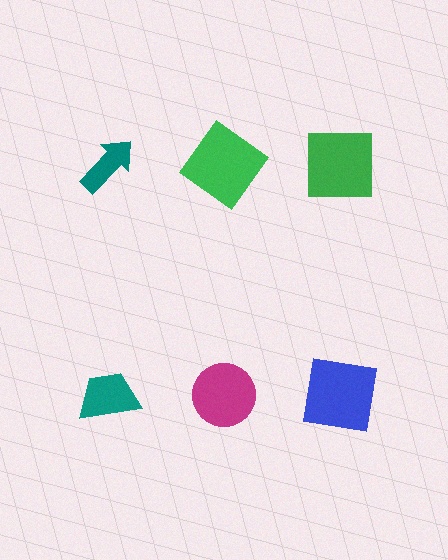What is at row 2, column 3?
A blue square.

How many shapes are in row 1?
3 shapes.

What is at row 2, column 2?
A magenta circle.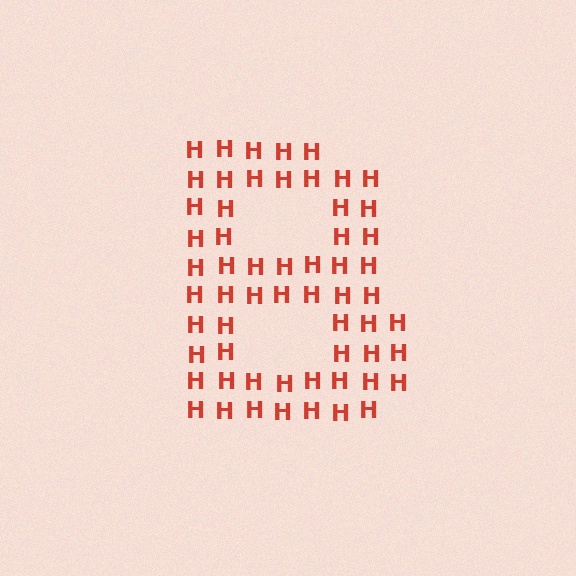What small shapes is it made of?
It is made of small letter H's.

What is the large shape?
The large shape is the letter B.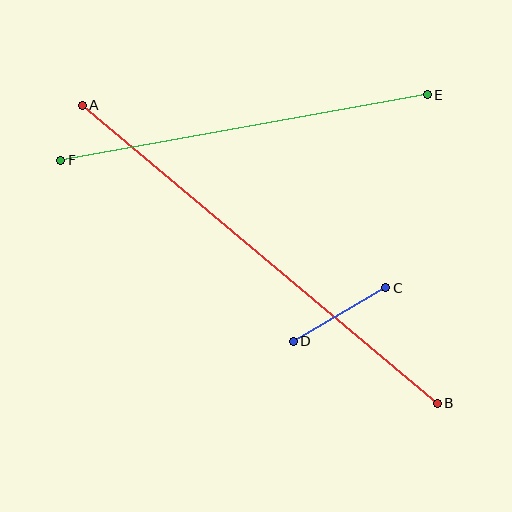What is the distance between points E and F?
The distance is approximately 372 pixels.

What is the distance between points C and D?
The distance is approximately 106 pixels.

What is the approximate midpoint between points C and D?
The midpoint is at approximately (339, 314) pixels.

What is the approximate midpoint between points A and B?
The midpoint is at approximately (260, 254) pixels.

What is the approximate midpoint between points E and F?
The midpoint is at approximately (244, 127) pixels.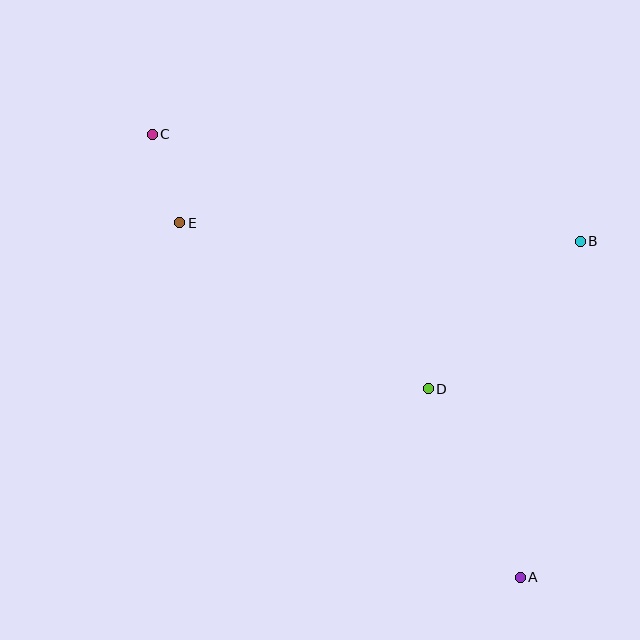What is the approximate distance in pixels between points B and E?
The distance between B and E is approximately 401 pixels.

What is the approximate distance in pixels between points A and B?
The distance between A and B is approximately 341 pixels.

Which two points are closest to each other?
Points C and E are closest to each other.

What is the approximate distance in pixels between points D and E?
The distance between D and E is approximately 299 pixels.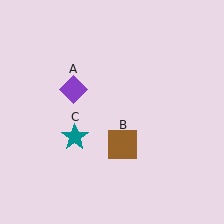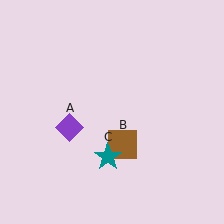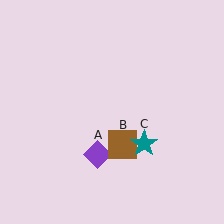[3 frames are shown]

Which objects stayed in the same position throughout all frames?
Brown square (object B) remained stationary.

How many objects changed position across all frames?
2 objects changed position: purple diamond (object A), teal star (object C).